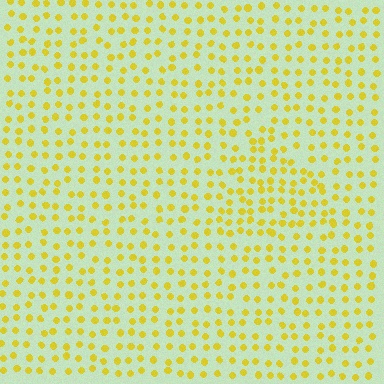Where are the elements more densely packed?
The elements are more densely packed inside the triangle boundary.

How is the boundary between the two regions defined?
The boundary is defined by a change in element density (approximately 1.5x ratio). All elements are the same color, size, and shape.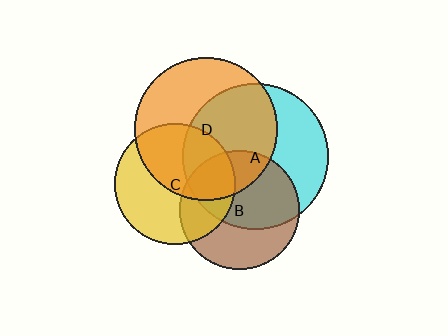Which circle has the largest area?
Circle A (cyan).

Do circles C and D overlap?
Yes.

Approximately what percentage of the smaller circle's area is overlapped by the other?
Approximately 50%.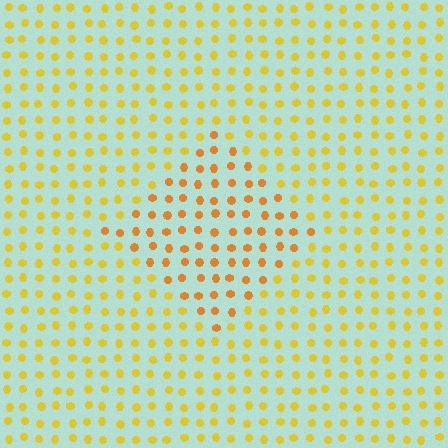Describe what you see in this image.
The image is filled with small yellow elements in a uniform arrangement. A diamond-shaped region is visible where the elements are tinted to a slightly different hue, forming a subtle color boundary.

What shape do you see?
I see a diamond.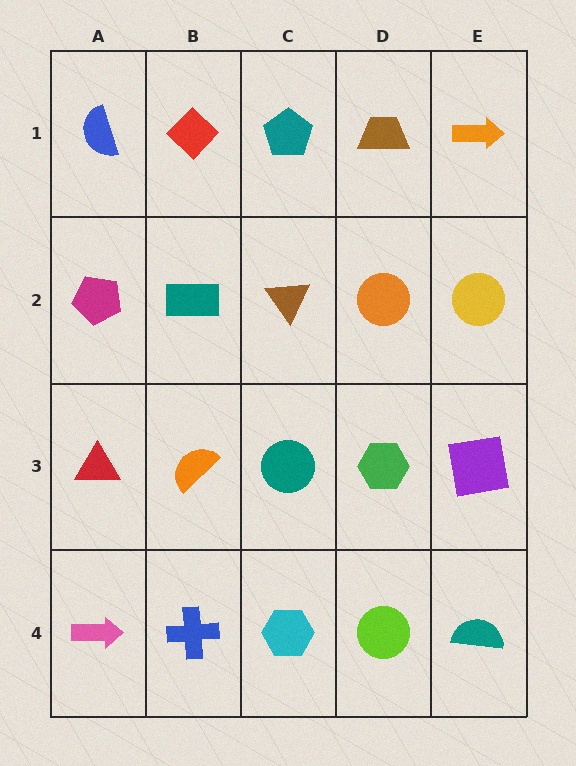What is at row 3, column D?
A green hexagon.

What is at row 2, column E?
A yellow circle.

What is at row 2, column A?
A magenta pentagon.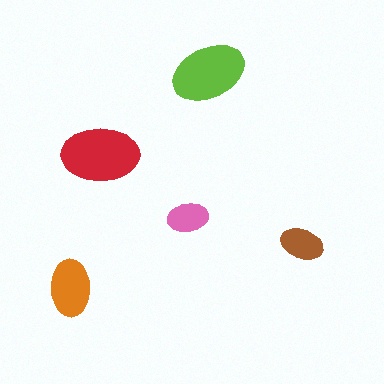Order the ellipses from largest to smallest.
the red one, the lime one, the orange one, the brown one, the pink one.